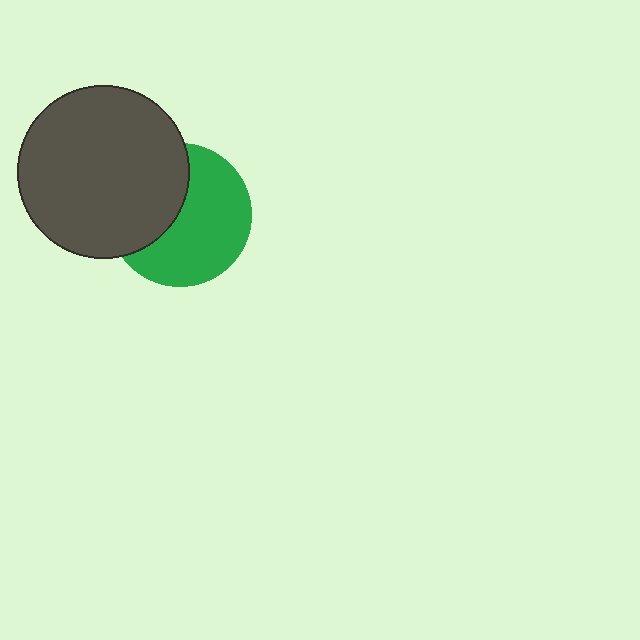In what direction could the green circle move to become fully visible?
The green circle could move right. That would shift it out from behind the dark gray circle entirely.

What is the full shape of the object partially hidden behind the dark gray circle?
The partially hidden object is a green circle.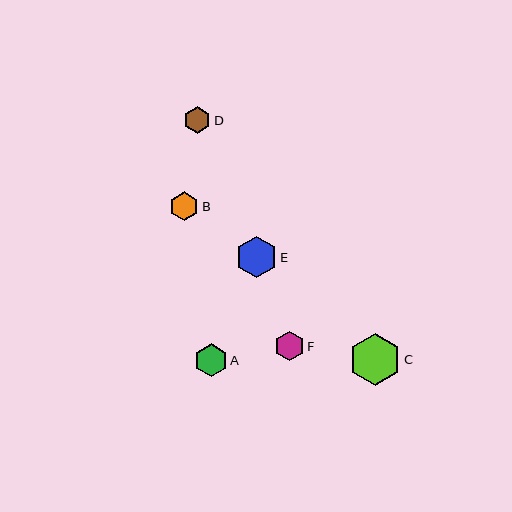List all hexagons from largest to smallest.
From largest to smallest: C, E, A, F, B, D.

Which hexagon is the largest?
Hexagon C is the largest with a size of approximately 52 pixels.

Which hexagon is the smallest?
Hexagon D is the smallest with a size of approximately 27 pixels.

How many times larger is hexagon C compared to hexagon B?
Hexagon C is approximately 1.8 times the size of hexagon B.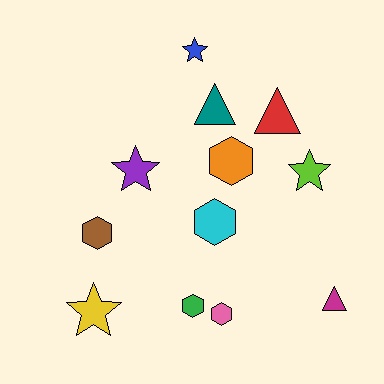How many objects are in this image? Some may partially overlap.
There are 12 objects.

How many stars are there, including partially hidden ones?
There are 4 stars.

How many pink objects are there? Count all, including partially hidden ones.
There is 1 pink object.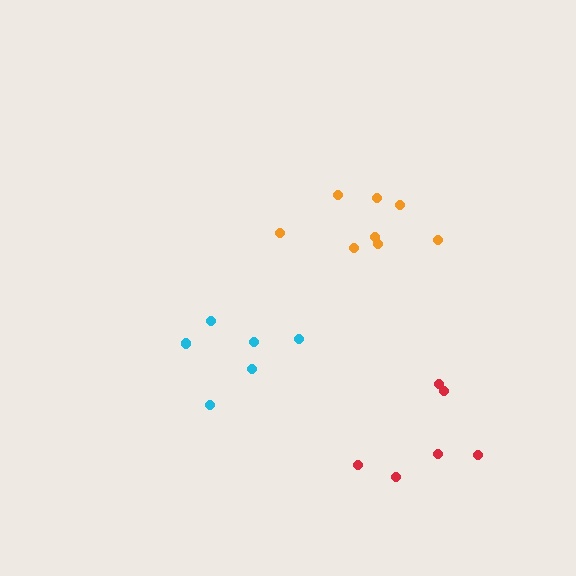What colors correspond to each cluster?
The clusters are colored: cyan, orange, red.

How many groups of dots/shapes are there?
There are 3 groups.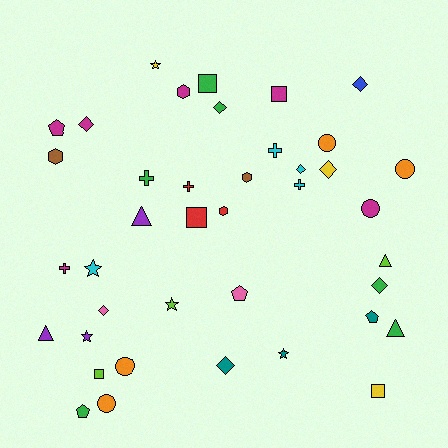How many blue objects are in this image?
There is 1 blue object.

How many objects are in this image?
There are 40 objects.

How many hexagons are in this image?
There are 4 hexagons.